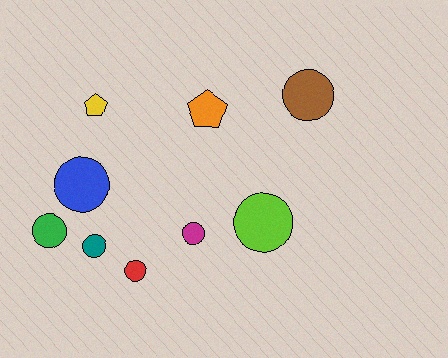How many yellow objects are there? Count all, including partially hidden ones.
There is 1 yellow object.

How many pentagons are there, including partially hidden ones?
There are 2 pentagons.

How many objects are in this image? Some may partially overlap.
There are 9 objects.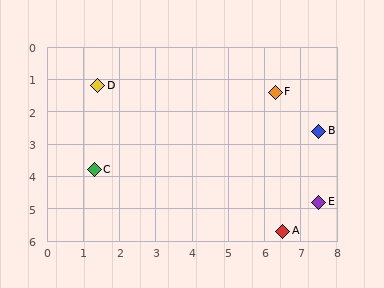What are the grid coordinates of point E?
Point E is at approximately (7.5, 4.8).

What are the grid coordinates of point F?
Point F is at approximately (6.3, 1.4).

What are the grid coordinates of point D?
Point D is at approximately (1.4, 1.2).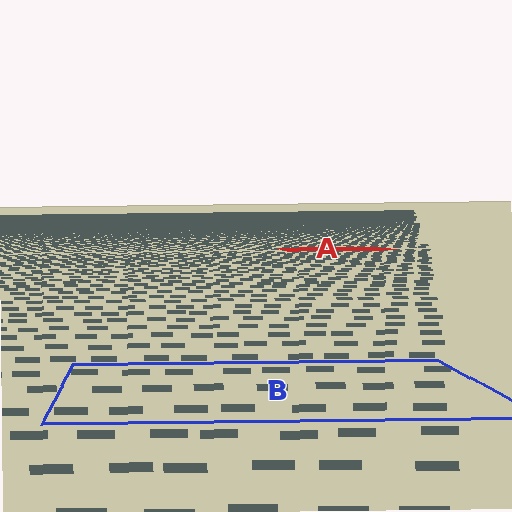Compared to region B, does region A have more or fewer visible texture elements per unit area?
Region A has more texture elements per unit area — they are packed more densely because it is farther away.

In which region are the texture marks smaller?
The texture marks are smaller in region A, because it is farther away.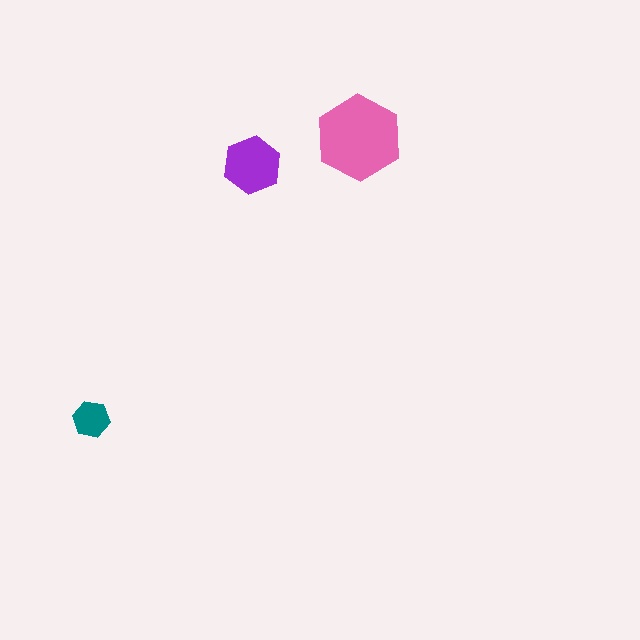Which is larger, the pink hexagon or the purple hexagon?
The pink one.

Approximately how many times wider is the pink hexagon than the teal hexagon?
About 2.5 times wider.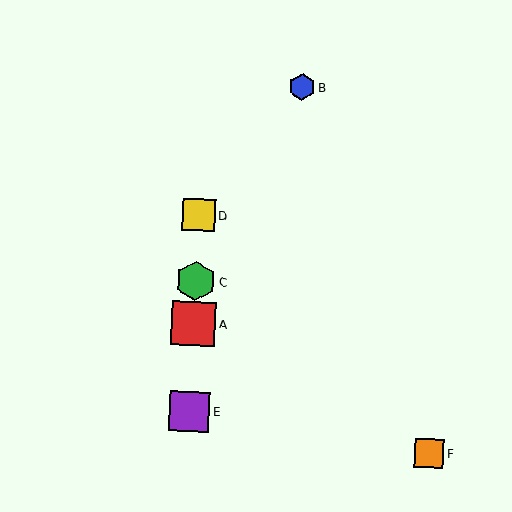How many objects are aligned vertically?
4 objects (A, C, D, E) are aligned vertically.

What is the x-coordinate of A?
Object A is at x≈194.